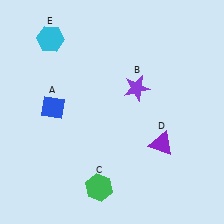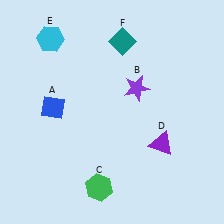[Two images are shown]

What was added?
A teal diamond (F) was added in Image 2.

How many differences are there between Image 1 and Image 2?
There is 1 difference between the two images.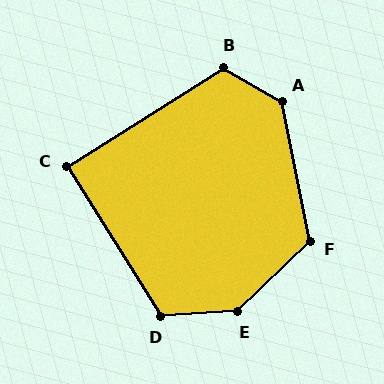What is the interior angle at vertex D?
Approximately 119 degrees (obtuse).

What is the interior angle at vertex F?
Approximately 123 degrees (obtuse).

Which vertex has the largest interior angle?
E, at approximately 139 degrees.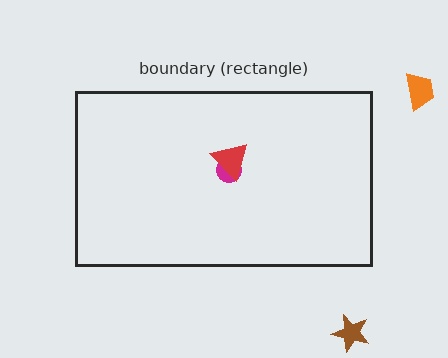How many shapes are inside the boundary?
2 inside, 2 outside.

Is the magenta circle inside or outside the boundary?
Inside.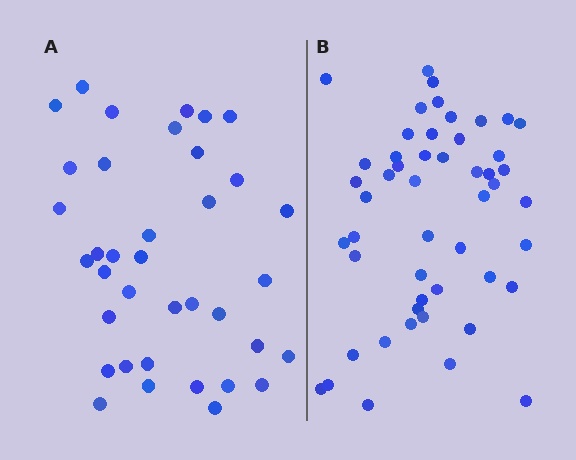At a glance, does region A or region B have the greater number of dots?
Region B (the right region) has more dots.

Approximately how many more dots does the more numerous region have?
Region B has approximately 15 more dots than region A.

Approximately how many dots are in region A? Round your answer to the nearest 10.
About 40 dots. (The exact count is 37, which rounds to 40.)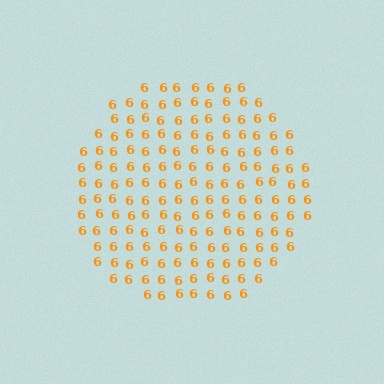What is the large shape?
The large shape is a circle.